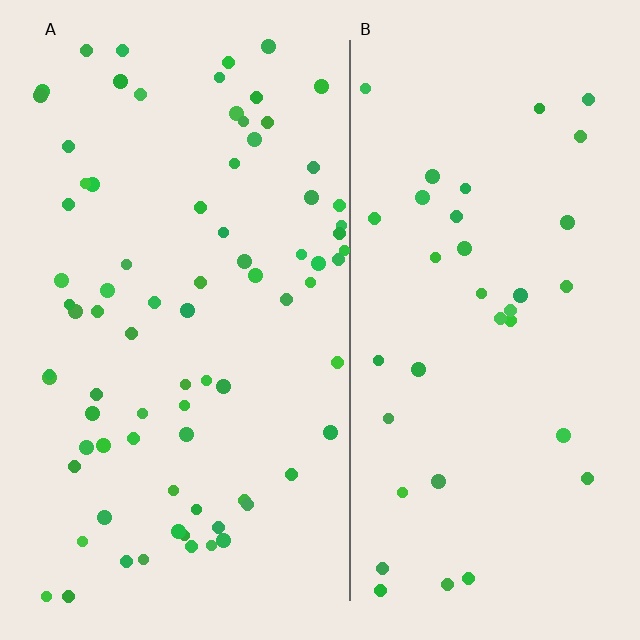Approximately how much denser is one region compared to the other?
Approximately 2.2× — region A over region B.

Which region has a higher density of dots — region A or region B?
A (the left).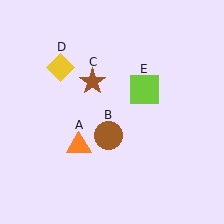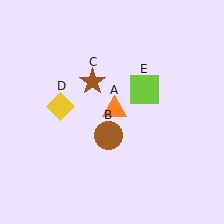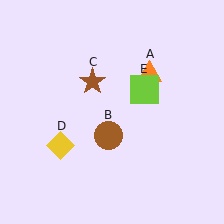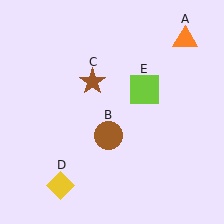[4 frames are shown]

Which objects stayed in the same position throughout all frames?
Brown circle (object B) and brown star (object C) and lime square (object E) remained stationary.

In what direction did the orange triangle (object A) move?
The orange triangle (object A) moved up and to the right.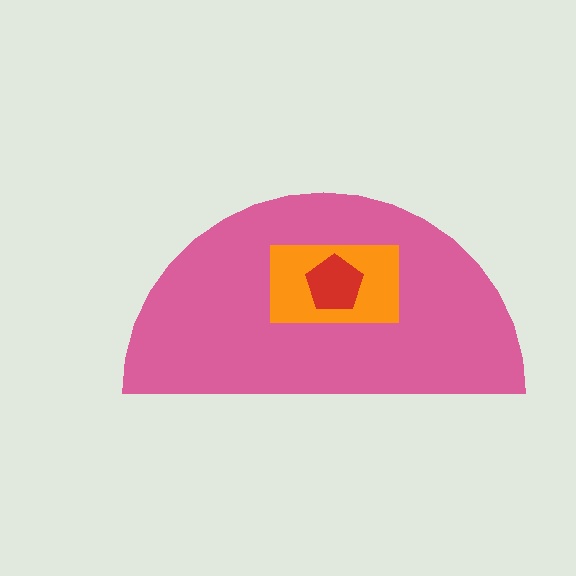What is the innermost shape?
The red pentagon.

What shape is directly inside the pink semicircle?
The orange rectangle.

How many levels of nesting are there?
3.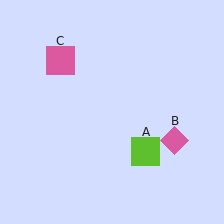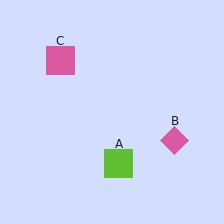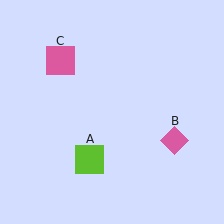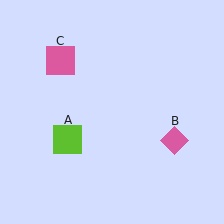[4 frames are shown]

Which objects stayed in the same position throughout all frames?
Pink diamond (object B) and pink square (object C) remained stationary.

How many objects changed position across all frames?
1 object changed position: lime square (object A).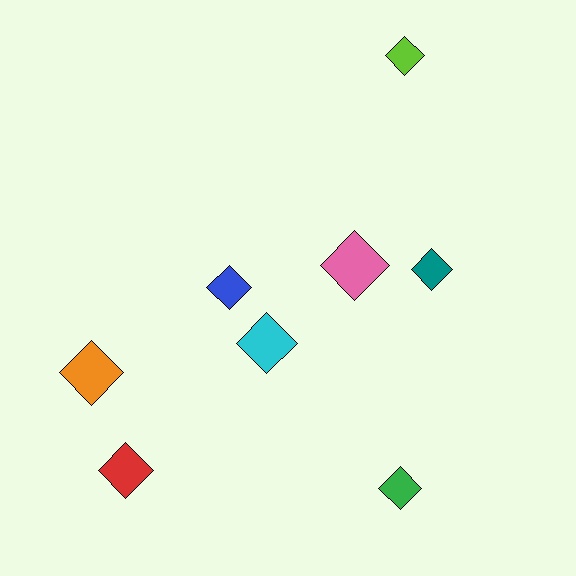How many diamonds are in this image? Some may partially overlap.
There are 8 diamonds.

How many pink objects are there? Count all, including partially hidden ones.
There is 1 pink object.